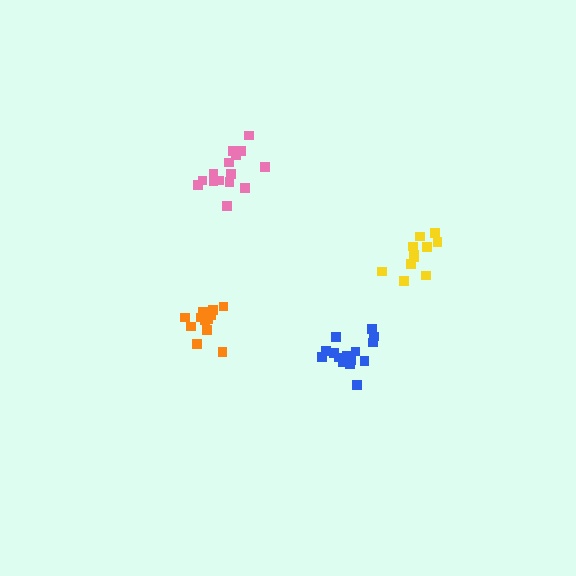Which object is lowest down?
The blue cluster is bottommost.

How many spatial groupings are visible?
There are 4 spatial groupings.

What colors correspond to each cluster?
The clusters are colored: yellow, orange, blue, pink.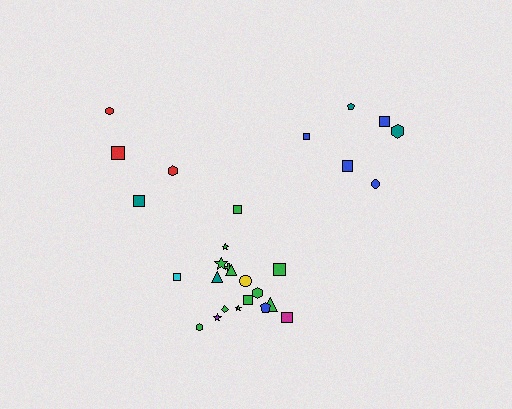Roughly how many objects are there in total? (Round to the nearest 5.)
Roughly 30 objects in total.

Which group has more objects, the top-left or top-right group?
The top-right group.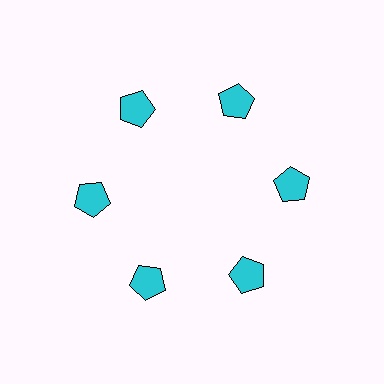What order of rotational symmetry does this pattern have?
This pattern has 6-fold rotational symmetry.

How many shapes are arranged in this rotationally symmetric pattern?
There are 6 shapes, arranged in 6 groups of 1.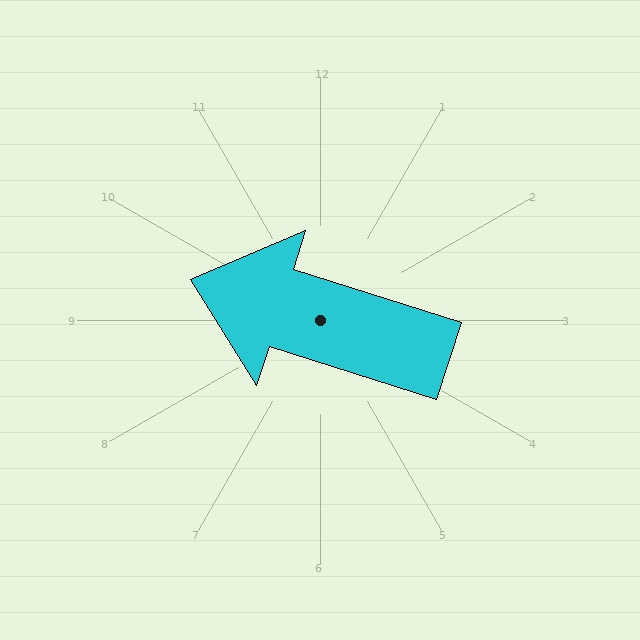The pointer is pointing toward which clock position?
Roughly 10 o'clock.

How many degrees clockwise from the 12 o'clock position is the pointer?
Approximately 288 degrees.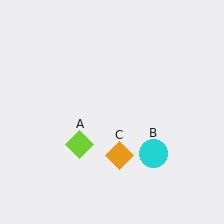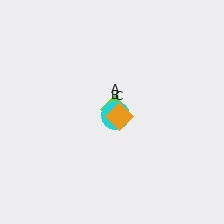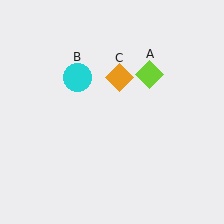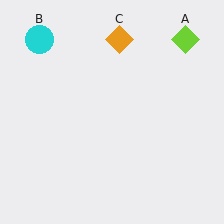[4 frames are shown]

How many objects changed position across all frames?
3 objects changed position: lime diamond (object A), cyan circle (object B), orange diamond (object C).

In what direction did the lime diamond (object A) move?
The lime diamond (object A) moved up and to the right.